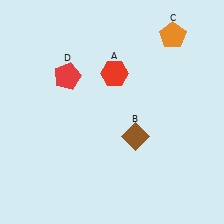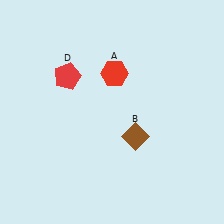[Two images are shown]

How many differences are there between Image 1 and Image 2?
There is 1 difference between the two images.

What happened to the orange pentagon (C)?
The orange pentagon (C) was removed in Image 2. It was in the top-right area of Image 1.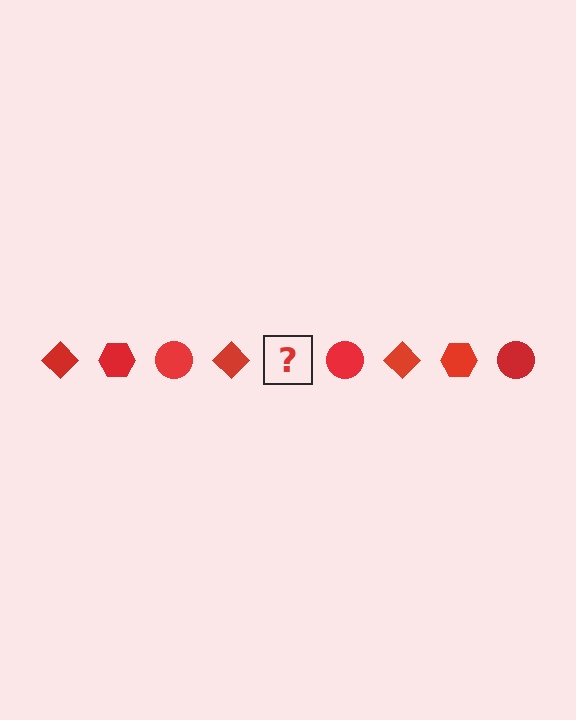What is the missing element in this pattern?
The missing element is a red hexagon.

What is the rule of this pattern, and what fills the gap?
The rule is that the pattern cycles through diamond, hexagon, circle shapes in red. The gap should be filled with a red hexagon.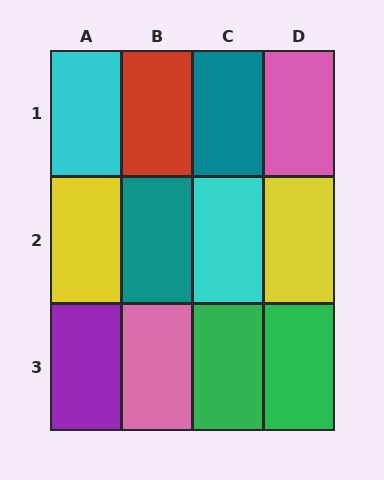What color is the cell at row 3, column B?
Pink.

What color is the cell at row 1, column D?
Pink.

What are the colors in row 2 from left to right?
Yellow, teal, cyan, yellow.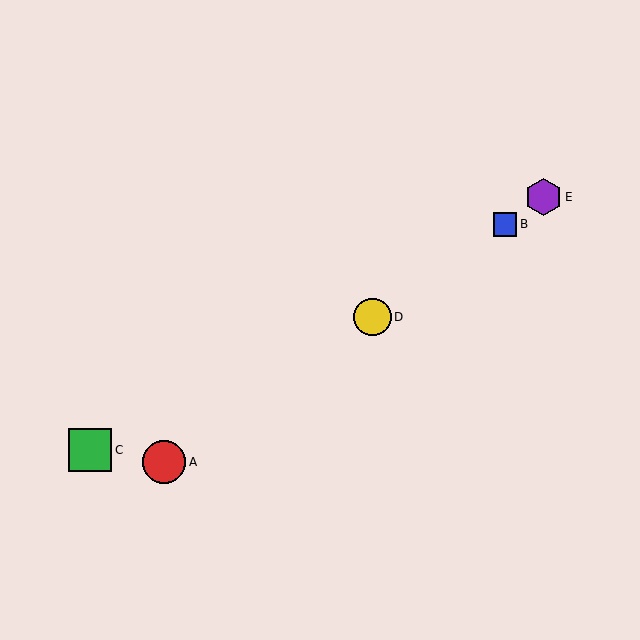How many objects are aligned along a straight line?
4 objects (A, B, D, E) are aligned along a straight line.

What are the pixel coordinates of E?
Object E is at (544, 197).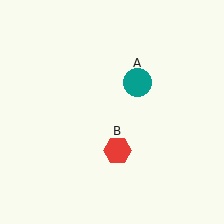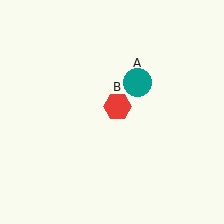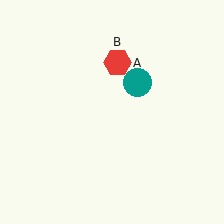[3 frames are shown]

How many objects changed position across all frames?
1 object changed position: red hexagon (object B).